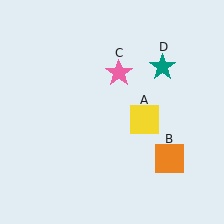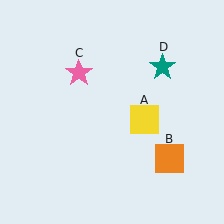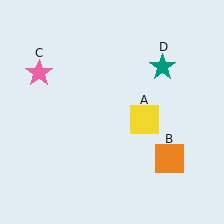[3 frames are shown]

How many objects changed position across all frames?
1 object changed position: pink star (object C).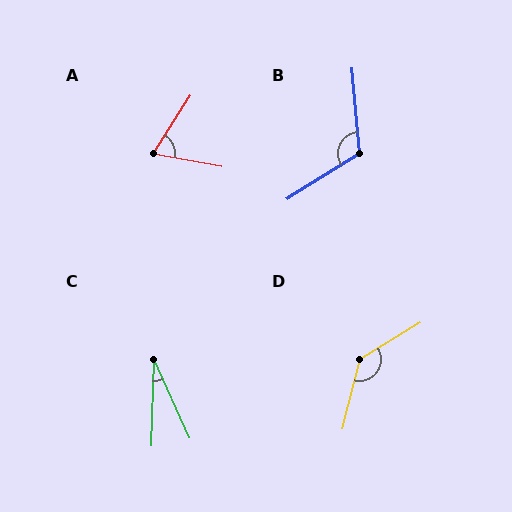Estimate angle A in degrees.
Approximately 67 degrees.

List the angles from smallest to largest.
C (25°), A (67°), B (117°), D (135°).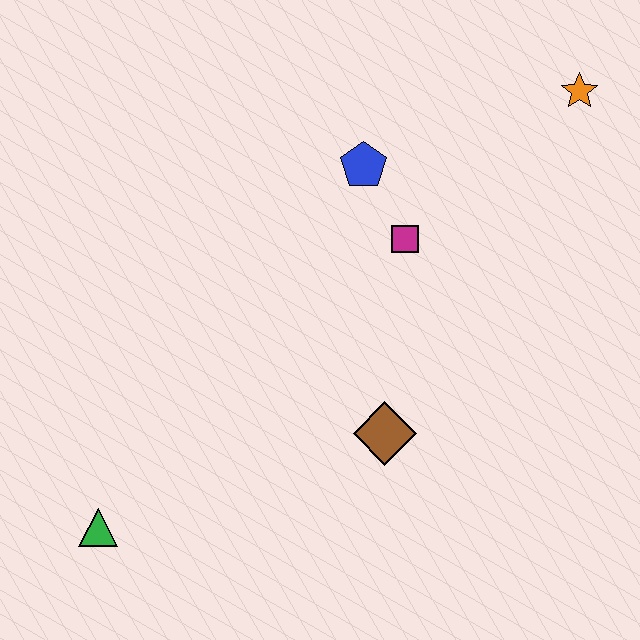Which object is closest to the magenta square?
The blue pentagon is closest to the magenta square.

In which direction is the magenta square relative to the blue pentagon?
The magenta square is below the blue pentagon.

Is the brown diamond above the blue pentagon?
No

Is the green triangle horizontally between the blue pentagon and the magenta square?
No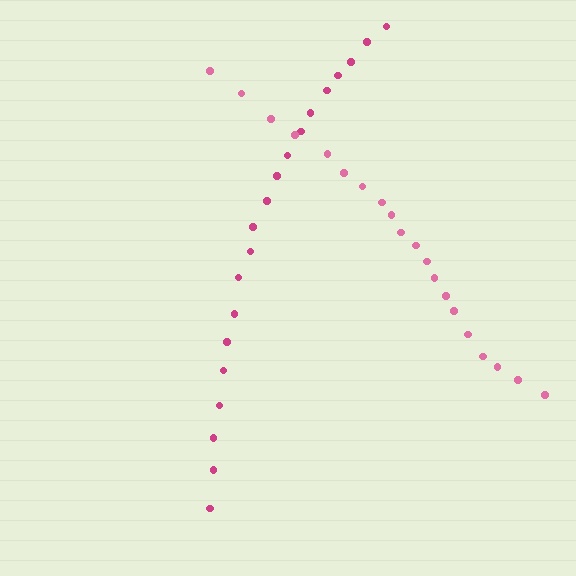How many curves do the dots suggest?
There are 2 distinct paths.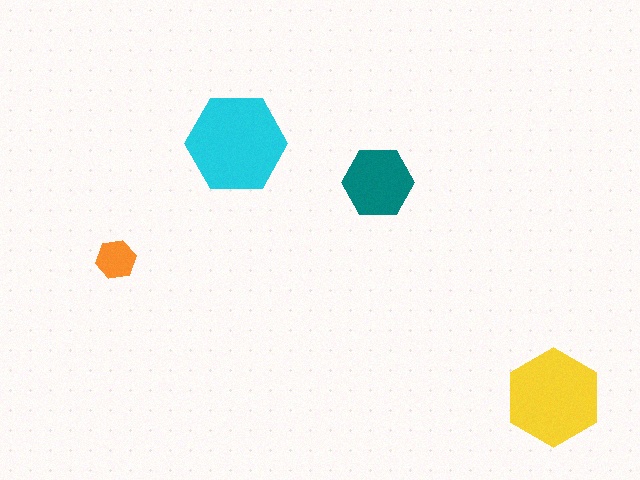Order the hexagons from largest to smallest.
the cyan one, the yellow one, the teal one, the orange one.